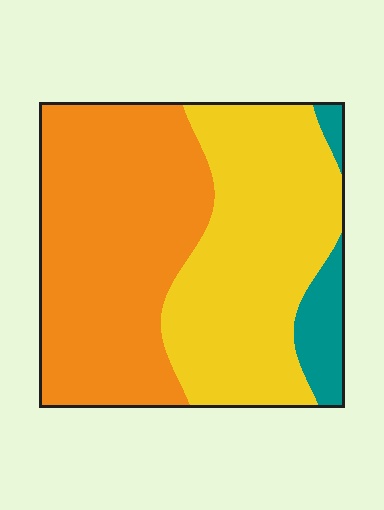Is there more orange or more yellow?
Orange.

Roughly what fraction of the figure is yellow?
Yellow covers about 45% of the figure.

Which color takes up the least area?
Teal, at roughly 10%.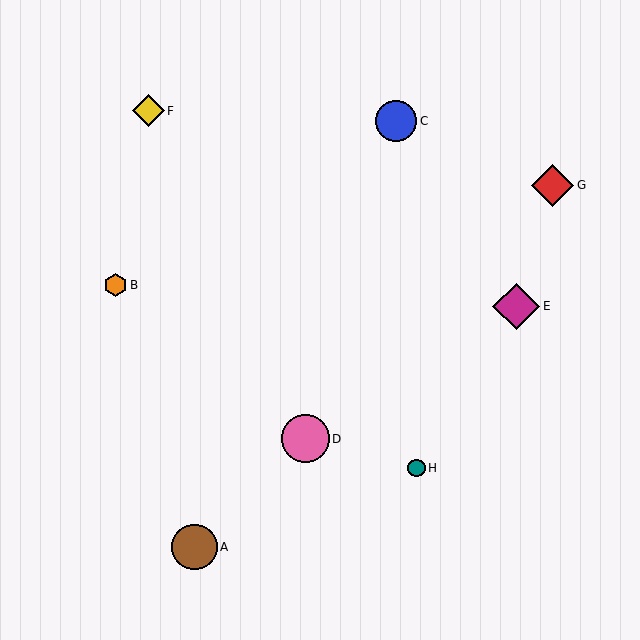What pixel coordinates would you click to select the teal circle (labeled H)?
Click at (416, 468) to select the teal circle H.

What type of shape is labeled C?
Shape C is a blue circle.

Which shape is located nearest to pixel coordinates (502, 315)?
The magenta diamond (labeled E) at (516, 306) is nearest to that location.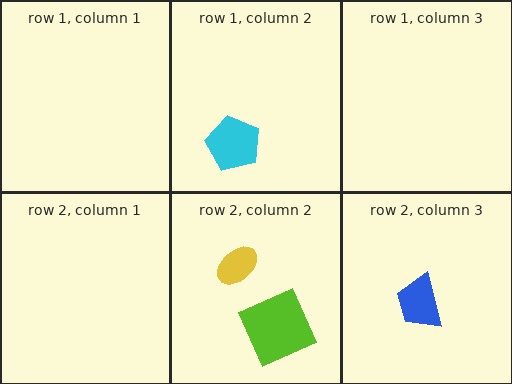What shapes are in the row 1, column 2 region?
The cyan pentagon.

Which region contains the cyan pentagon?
The row 1, column 2 region.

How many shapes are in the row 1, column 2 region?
1.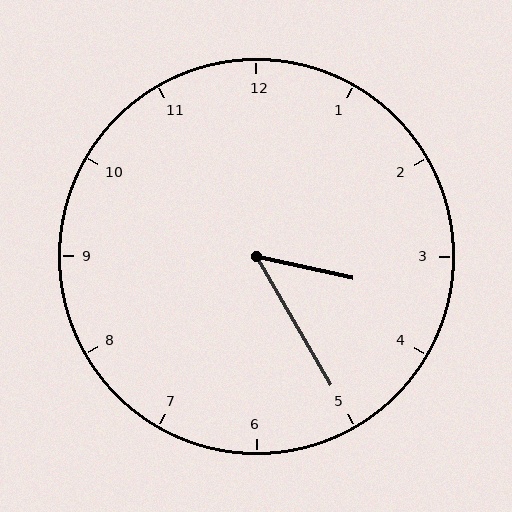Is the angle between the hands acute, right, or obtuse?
It is acute.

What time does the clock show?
3:25.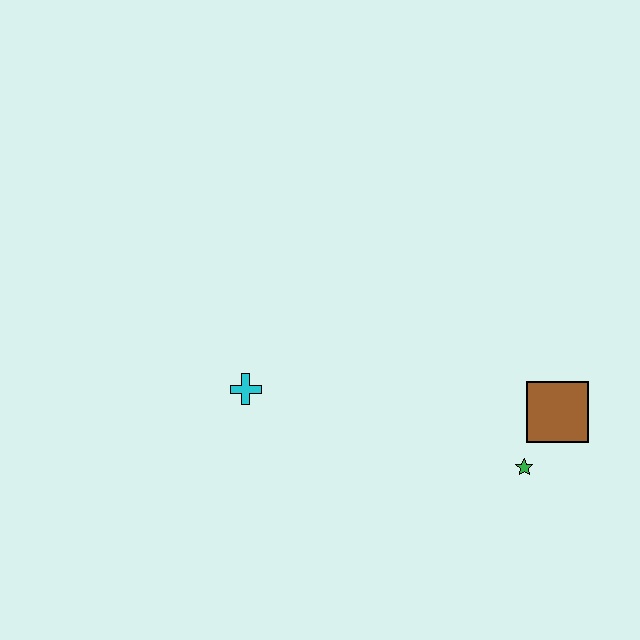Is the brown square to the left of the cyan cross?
No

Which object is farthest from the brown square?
The cyan cross is farthest from the brown square.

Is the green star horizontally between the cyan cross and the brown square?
Yes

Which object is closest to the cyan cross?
The green star is closest to the cyan cross.